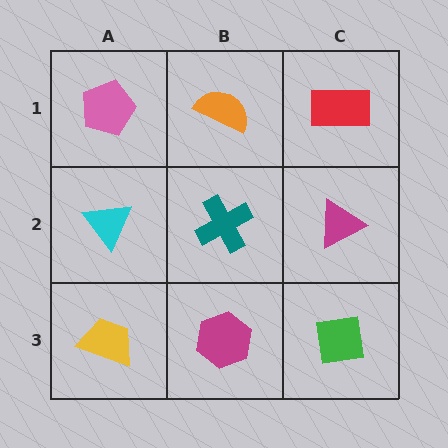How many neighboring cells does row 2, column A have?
3.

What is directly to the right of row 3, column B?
A green square.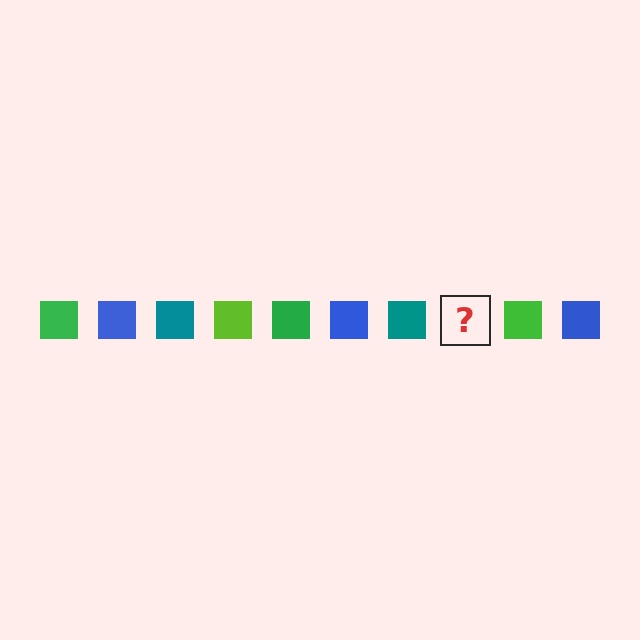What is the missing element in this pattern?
The missing element is a lime square.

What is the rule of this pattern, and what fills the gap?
The rule is that the pattern cycles through green, blue, teal, lime squares. The gap should be filled with a lime square.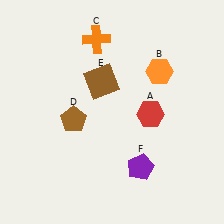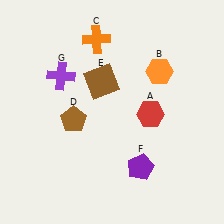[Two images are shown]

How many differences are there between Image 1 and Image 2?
There is 1 difference between the two images.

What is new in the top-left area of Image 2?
A purple cross (G) was added in the top-left area of Image 2.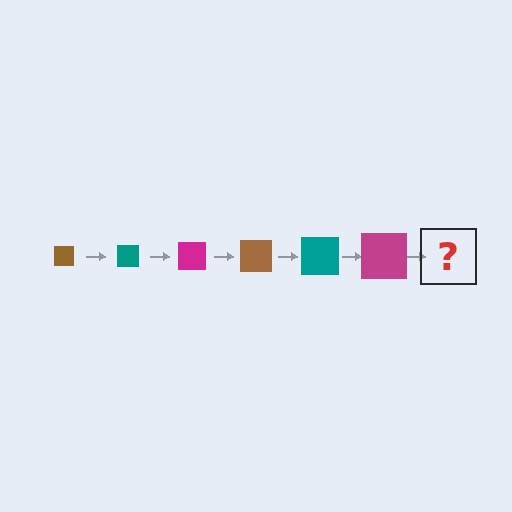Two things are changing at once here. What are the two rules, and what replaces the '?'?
The two rules are that the square grows larger each step and the color cycles through brown, teal, and magenta. The '?' should be a brown square, larger than the previous one.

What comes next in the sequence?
The next element should be a brown square, larger than the previous one.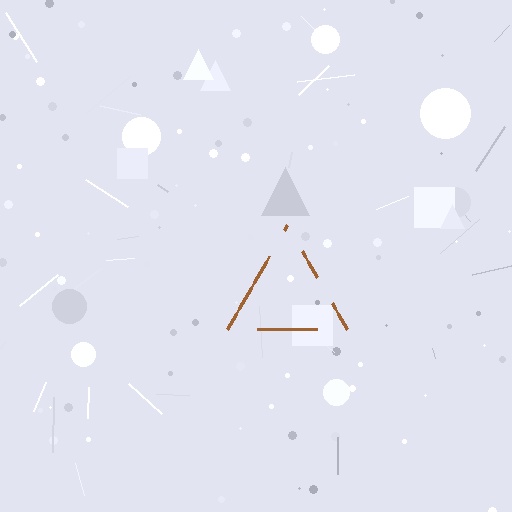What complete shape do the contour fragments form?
The contour fragments form a triangle.